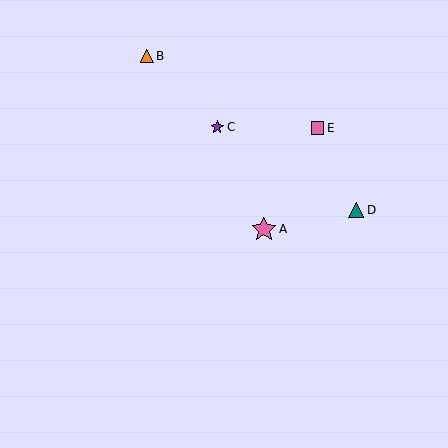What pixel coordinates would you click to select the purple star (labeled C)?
Click at (217, 127) to select the purple star C.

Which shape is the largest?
The pink star (labeled A) is the largest.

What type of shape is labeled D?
Shape D is a teal triangle.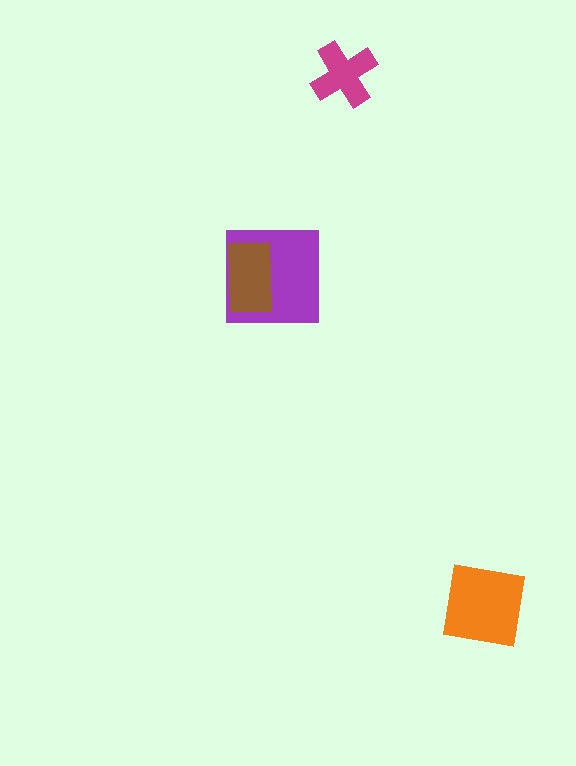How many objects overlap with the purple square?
1 object overlaps with the purple square.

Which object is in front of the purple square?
The brown rectangle is in front of the purple square.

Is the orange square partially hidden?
No, no other shape covers it.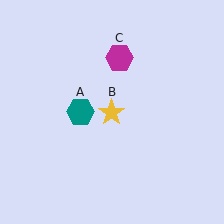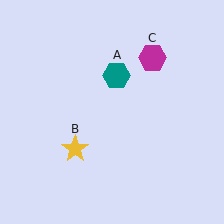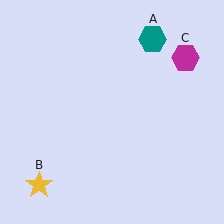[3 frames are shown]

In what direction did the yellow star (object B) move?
The yellow star (object B) moved down and to the left.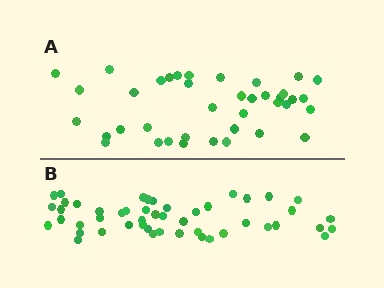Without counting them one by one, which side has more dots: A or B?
Region B (the bottom region) has more dots.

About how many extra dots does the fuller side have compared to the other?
Region B has roughly 10 or so more dots than region A.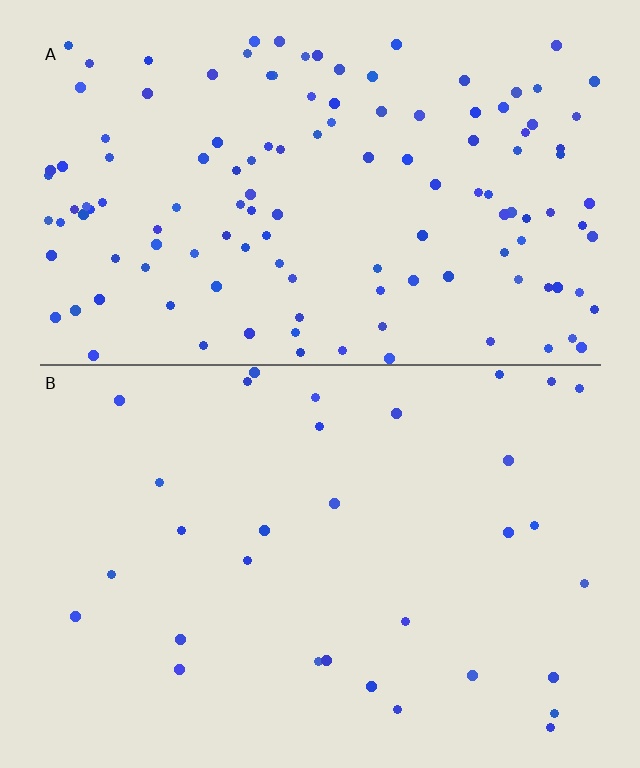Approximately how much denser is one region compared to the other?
Approximately 4.1× — region A over region B.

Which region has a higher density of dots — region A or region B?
A (the top).